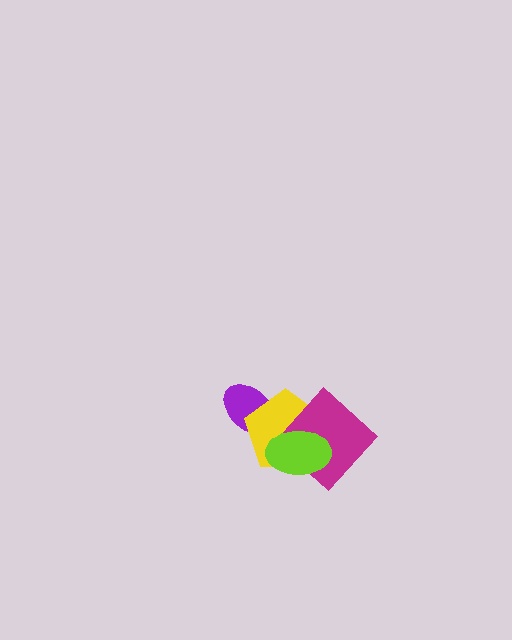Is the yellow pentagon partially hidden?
Yes, it is partially covered by another shape.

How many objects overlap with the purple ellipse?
1 object overlaps with the purple ellipse.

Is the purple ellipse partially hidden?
Yes, it is partially covered by another shape.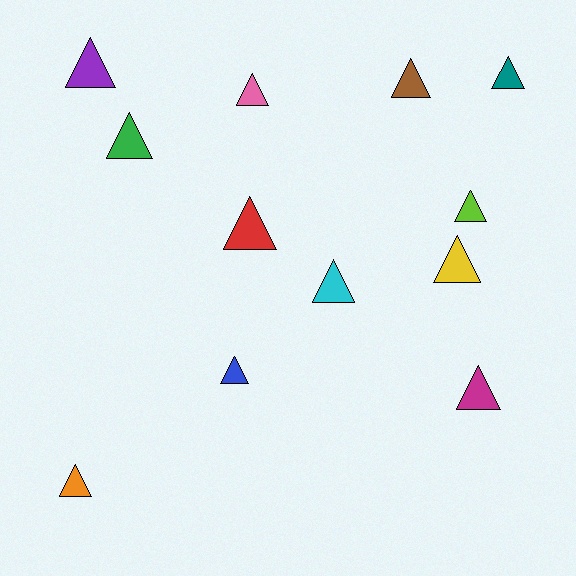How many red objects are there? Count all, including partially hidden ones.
There is 1 red object.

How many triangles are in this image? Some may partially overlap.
There are 12 triangles.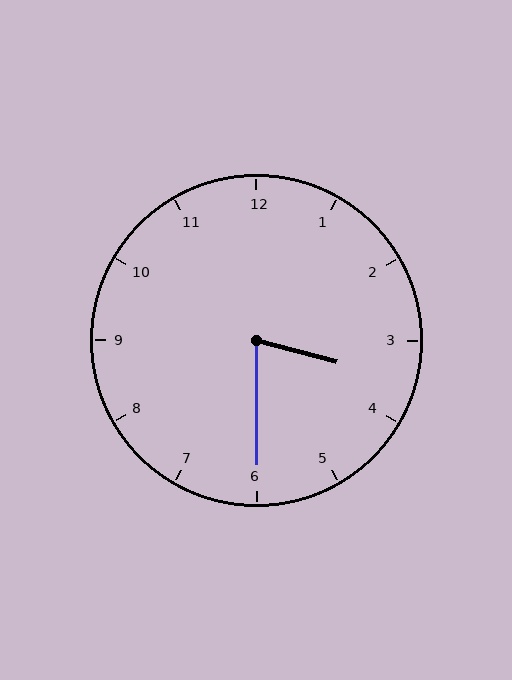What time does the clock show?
3:30.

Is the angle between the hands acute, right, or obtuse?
It is acute.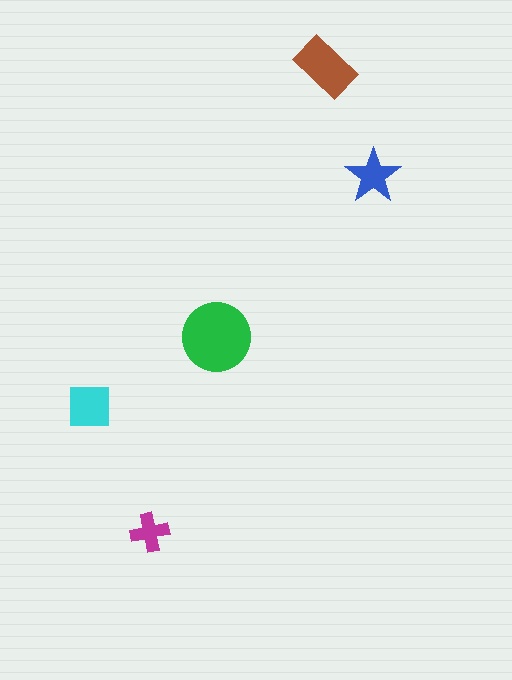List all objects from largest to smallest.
The green circle, the brown rectangle, the cyan square, the blue star, the magenta cross.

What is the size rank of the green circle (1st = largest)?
1st.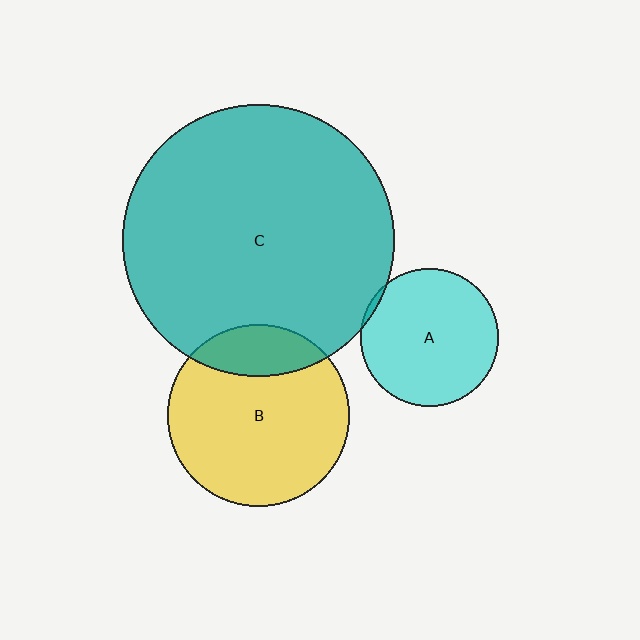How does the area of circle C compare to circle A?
Approximately 3.9 times.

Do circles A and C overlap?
Yes.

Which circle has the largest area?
Circle C (teal).